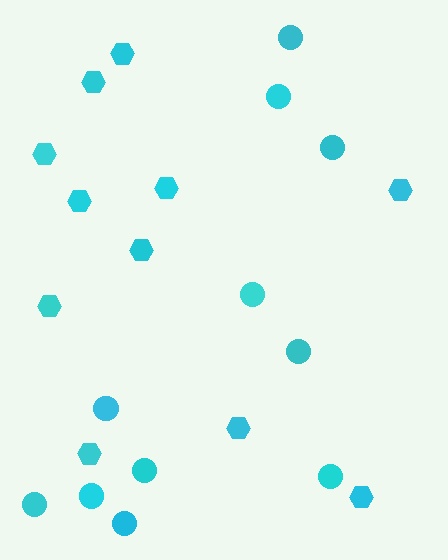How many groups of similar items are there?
There are 2 groups: one group of hexagons (11) and one group of circles (11).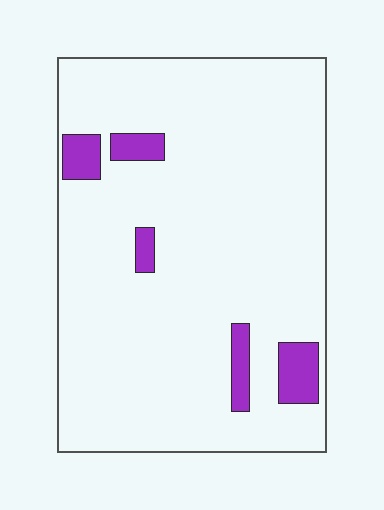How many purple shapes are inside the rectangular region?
5.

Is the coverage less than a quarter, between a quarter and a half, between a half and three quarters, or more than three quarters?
Less than a quarter.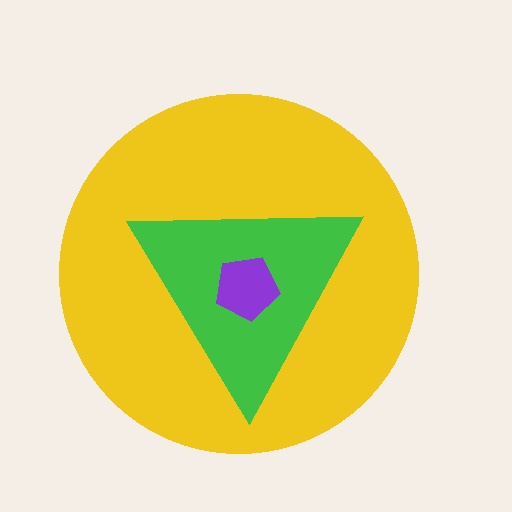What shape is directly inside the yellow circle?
The green triangle.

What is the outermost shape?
The yellow circle.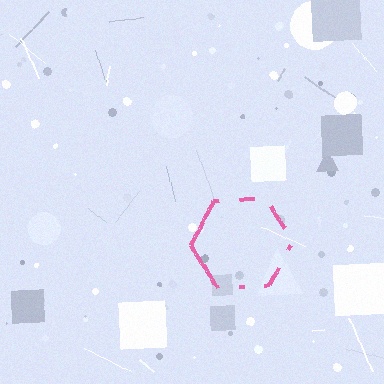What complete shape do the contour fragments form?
The contour fragments form a hexagon.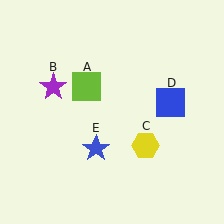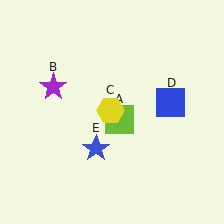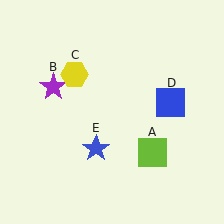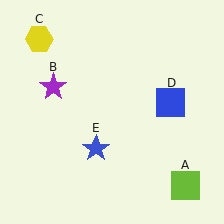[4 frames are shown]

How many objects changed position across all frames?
2 objects changed position: lime square (object A), yellow hexagon (object C).